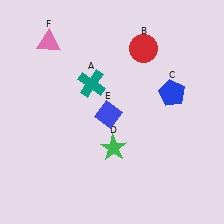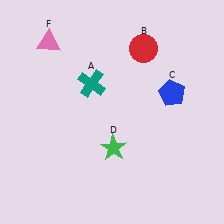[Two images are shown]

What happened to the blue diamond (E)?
The blue diamond (E) was removed in Image 2. It was in the bottom-left area of Image 1.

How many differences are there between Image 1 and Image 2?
There is 1 difference between the two images.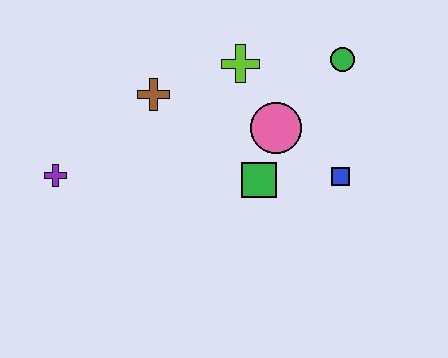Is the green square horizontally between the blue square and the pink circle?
No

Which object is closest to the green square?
The pink circle is closest to the green square.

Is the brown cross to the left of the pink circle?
Yes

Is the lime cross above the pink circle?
Yes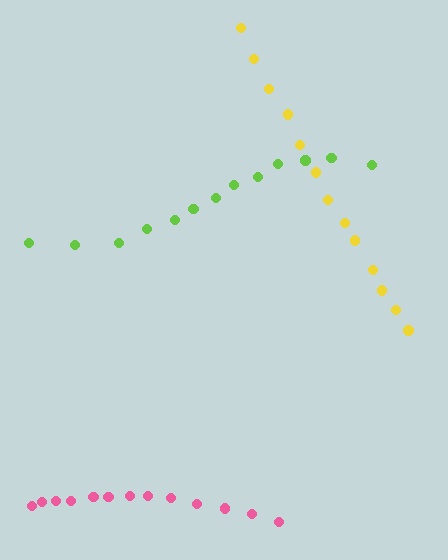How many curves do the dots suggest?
There are 3 distinct paths.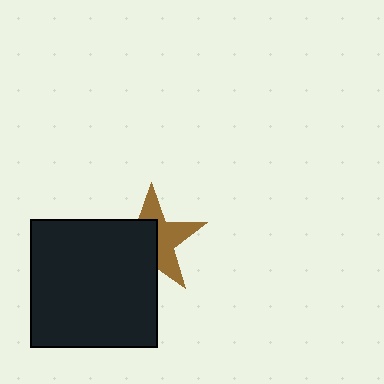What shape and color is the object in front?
The object in front is a black square.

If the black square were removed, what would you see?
You would see the complete brown star.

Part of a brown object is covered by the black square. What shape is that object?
It is a star.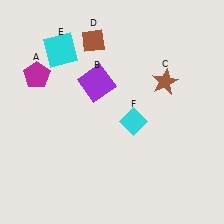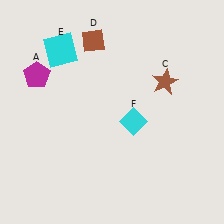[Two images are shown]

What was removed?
The purple square (B) was removed in Image 2.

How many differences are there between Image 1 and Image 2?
There is 1 difference between the two images.